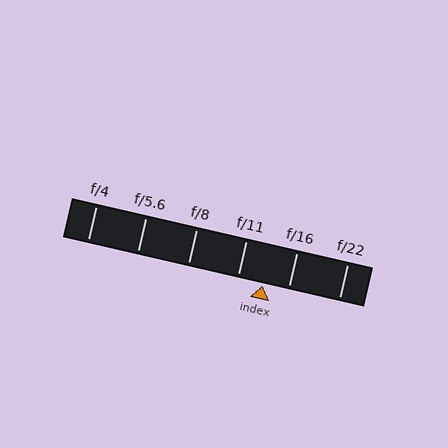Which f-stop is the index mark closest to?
The index mark is closest to f/16.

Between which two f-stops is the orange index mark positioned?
The index mark is between f/11 and f/16.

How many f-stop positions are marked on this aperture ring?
There are 6 f-stop positions marked.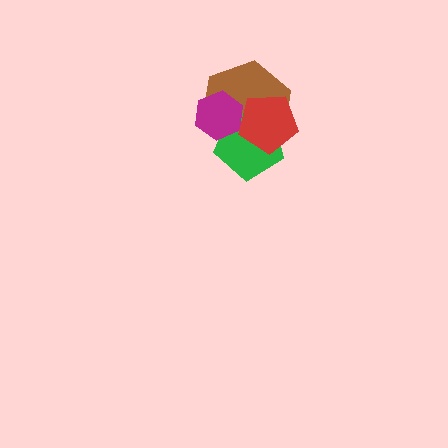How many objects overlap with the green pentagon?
3 objects overlap with the green pentagon.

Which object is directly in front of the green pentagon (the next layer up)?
The magenta hexagon is directly in front of the green pentagon.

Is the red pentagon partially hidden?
No, no other shape covers it.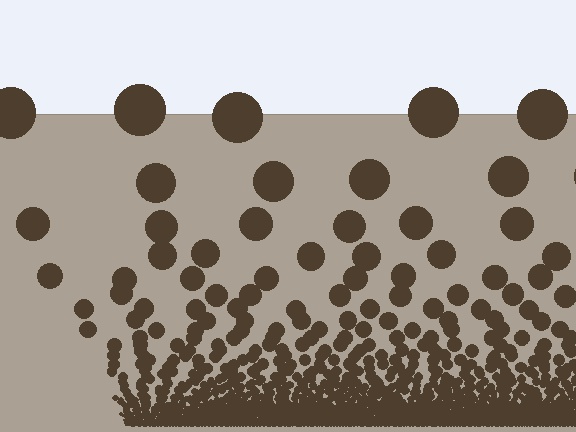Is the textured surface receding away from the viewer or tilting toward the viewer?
The surface appears to tilt toward the viewer. Texture elements get larger and sparser toward the top.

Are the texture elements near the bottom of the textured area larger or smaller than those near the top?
Smaller. The gradient is inverted — elements near the bottom are smaller and denser.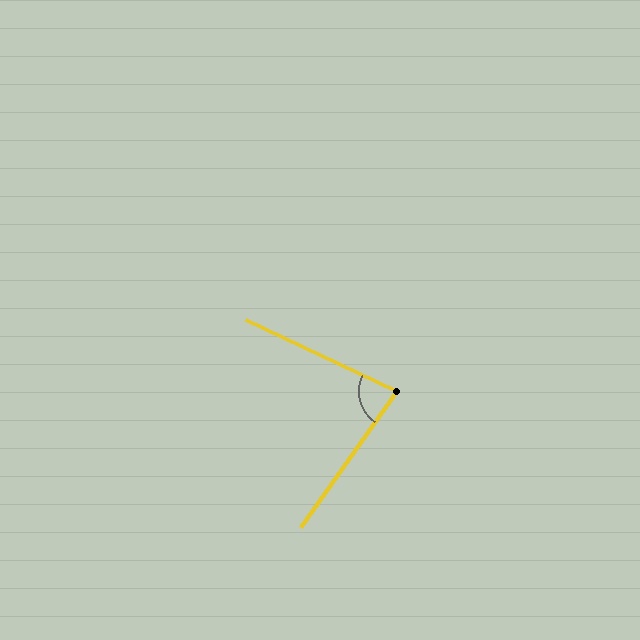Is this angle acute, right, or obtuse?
It is acute.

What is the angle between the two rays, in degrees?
Approximately 80 degrees.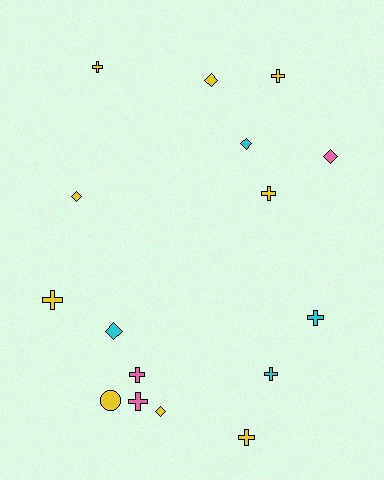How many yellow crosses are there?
There are 5 yellow crosses.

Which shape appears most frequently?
Cross, with 9 objects.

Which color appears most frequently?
Yellow, with 9 objects.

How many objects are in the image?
There are 16 objects.